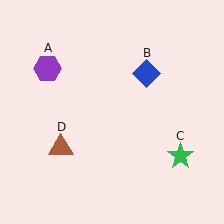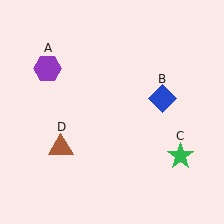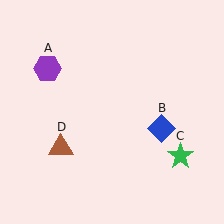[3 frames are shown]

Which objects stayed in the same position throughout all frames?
Purple hexagon (object A) and green star (object C) and brown triangle (object D) remained stationary.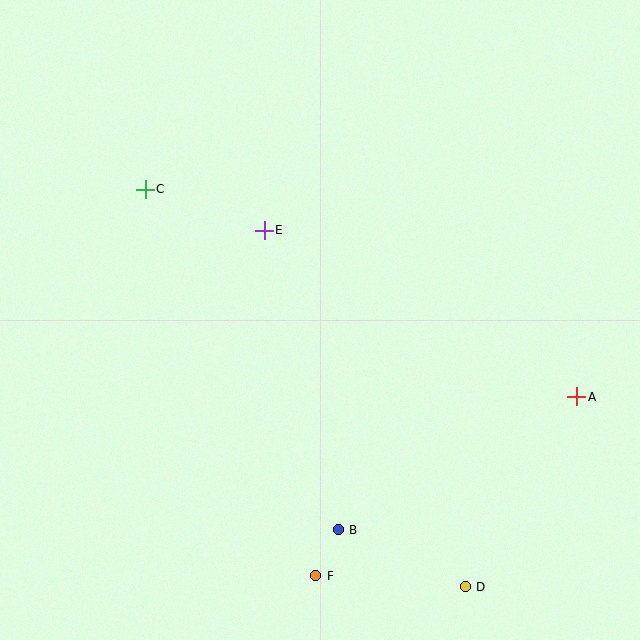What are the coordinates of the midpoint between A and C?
The midpoint between A and C is at (361, 293).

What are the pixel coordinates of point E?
Point E is at (264, 230).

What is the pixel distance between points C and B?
The distance between C and B is 391 pixels.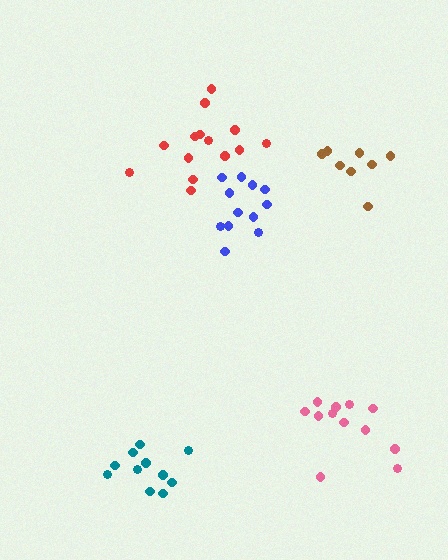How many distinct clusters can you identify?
There are 5 distinct clusters.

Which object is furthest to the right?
The pink cluster is rightmost.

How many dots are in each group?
Group 1: 11 dots, Group 2: 14 dots, Group 3: 12 dots, Group 4: 12 dots, Group 5: 9 dots (58 total).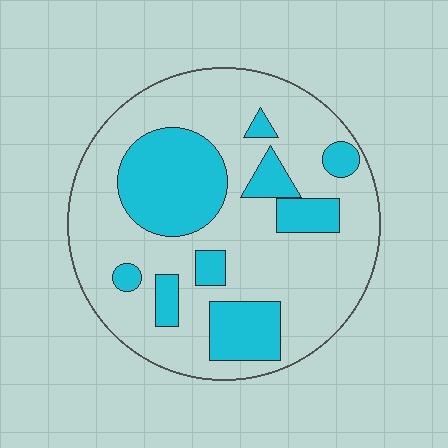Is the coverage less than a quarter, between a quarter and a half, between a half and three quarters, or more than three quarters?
Between a quarter and a half.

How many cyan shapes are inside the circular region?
9.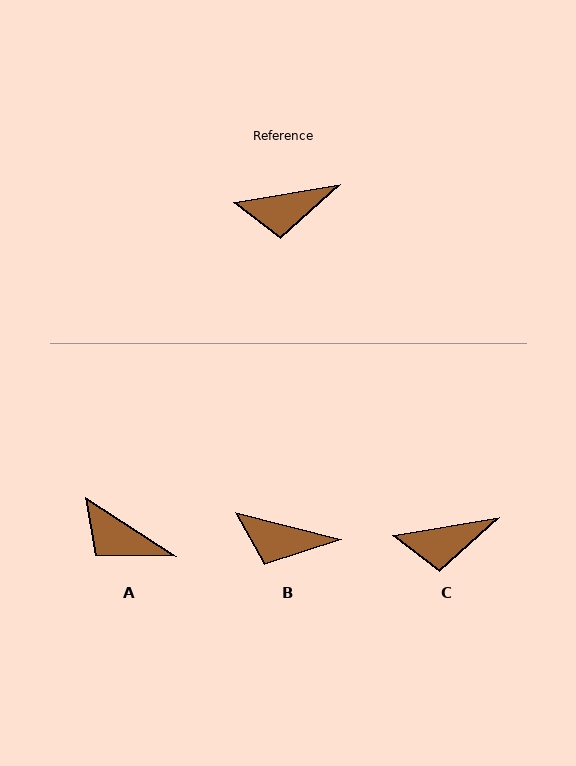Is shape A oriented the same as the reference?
No, it is off by about 42 degrees.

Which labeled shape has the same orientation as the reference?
C.